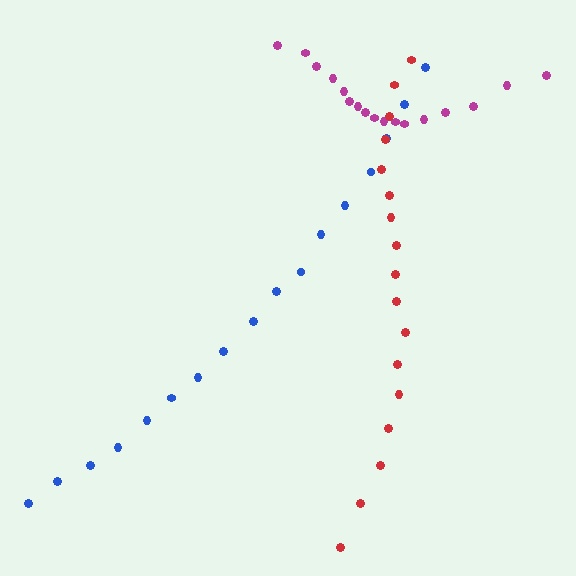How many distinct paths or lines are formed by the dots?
There are 3 distinct paths.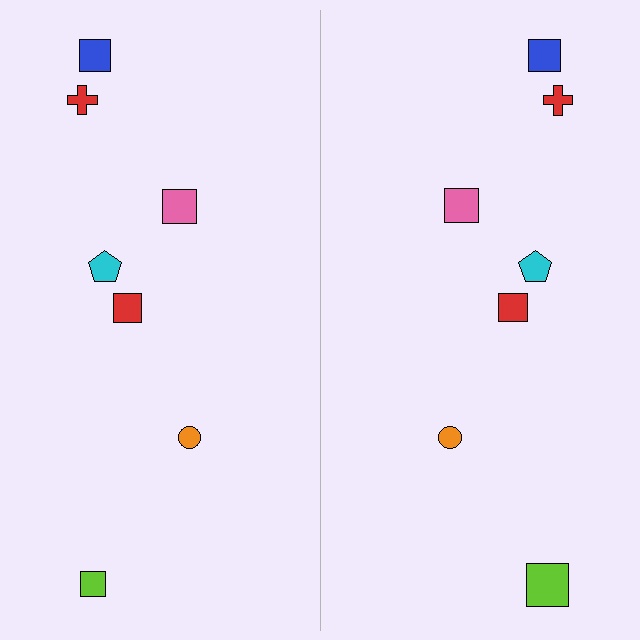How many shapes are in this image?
There are 14 shapes in this image.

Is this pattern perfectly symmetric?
No, the pattern is not perfectly symmetric. The lime square on the right side has a different size than its mirror counterpart.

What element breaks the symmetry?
The lime square on the right side has a different size than its mirror counterpart.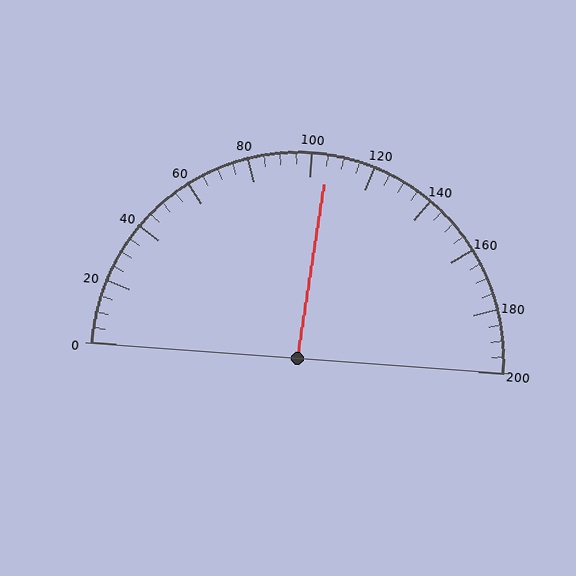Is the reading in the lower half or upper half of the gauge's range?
The reading is in the upper half of the range (0 to 200).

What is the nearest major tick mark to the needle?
The nearest major tick mark is 100.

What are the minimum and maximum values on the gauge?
The gauge ranges from 0 to 200.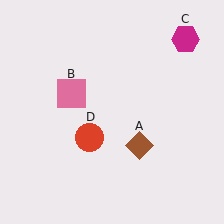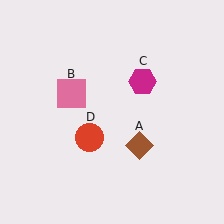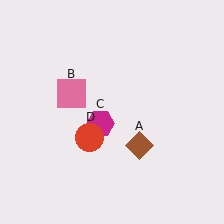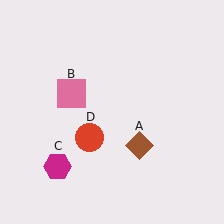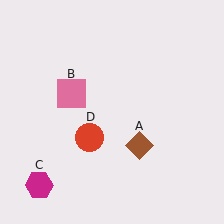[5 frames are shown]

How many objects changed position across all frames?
1 object changed position: magenta hexagon (object C).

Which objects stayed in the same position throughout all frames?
Brown diamond (object A) and pink square (object B) and red circle (object D) remained stationary.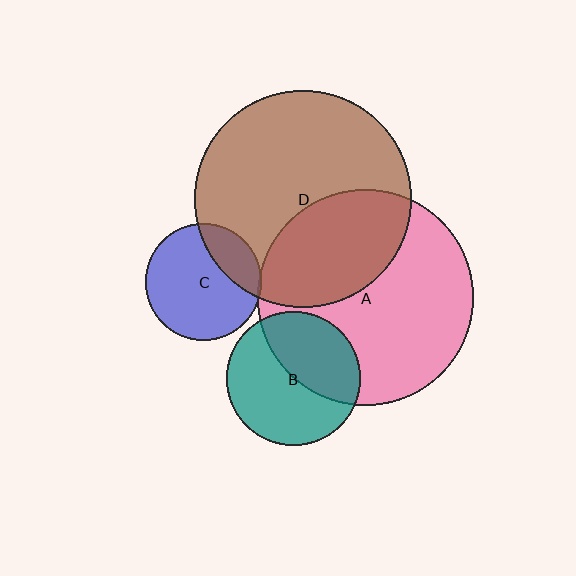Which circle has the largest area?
Circle D (brown).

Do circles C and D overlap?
Yes.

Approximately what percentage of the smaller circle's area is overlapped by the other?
Approximately 25%.